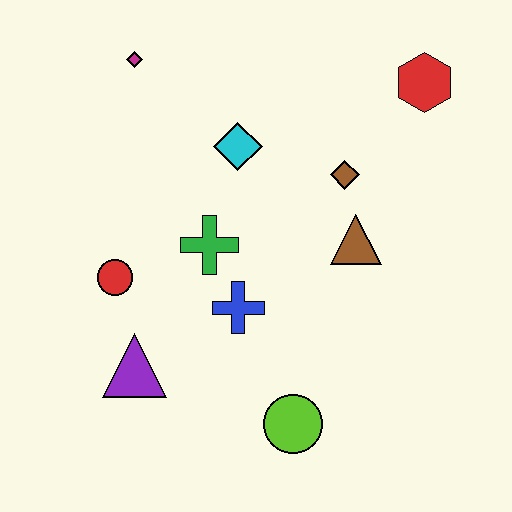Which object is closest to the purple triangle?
The red circle is closest to the purple triangle.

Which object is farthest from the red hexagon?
The purple triangle is farthest from the red hexagon.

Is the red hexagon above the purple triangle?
Yes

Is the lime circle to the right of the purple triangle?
Yes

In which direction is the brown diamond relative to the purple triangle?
The brown diamond is to the right of the purple triangle.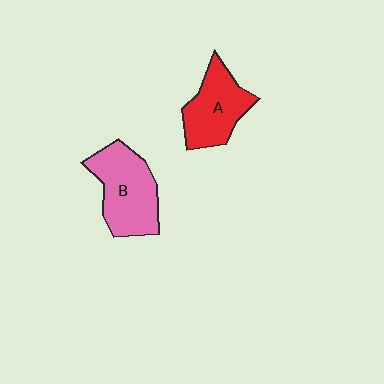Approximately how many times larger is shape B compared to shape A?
Approximately 1.2 times.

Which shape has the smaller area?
Shape A (red).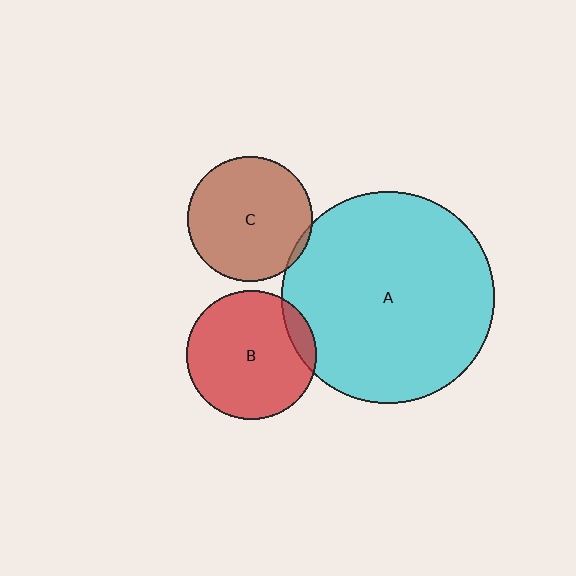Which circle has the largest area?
Circle A (cyan).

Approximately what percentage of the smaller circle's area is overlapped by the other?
Approximately 10%.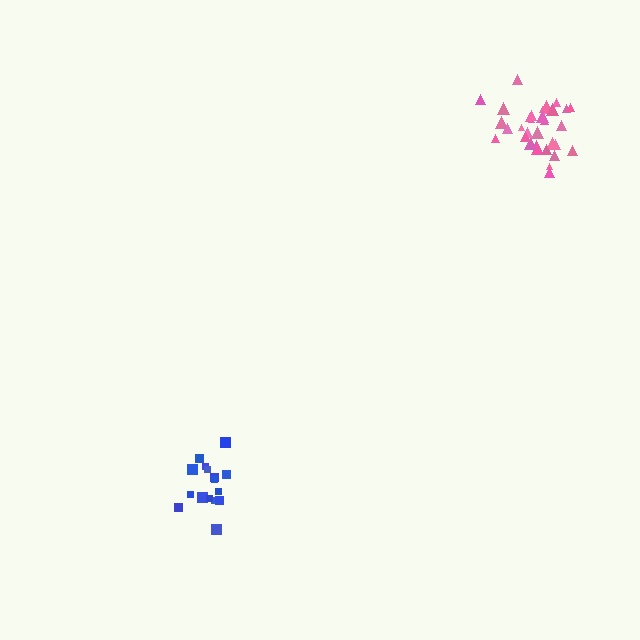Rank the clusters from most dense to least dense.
pink, blue.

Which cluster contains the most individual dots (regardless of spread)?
Pink (33).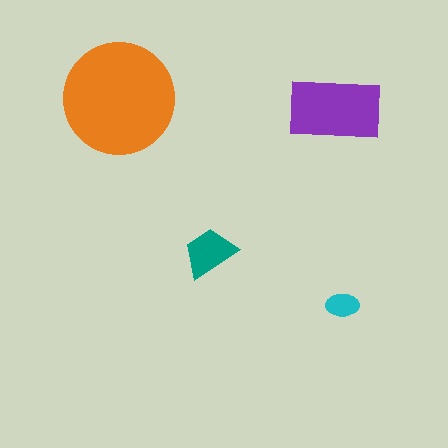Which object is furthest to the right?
The cyan ellipse is rightmost.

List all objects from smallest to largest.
The cyan ellipse, the teal trapezoid, the purple rectangle, the orange circle.